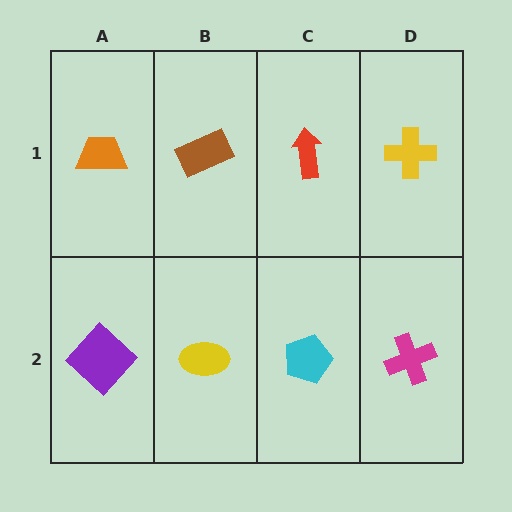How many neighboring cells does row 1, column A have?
2.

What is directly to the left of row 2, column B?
A purple diamond.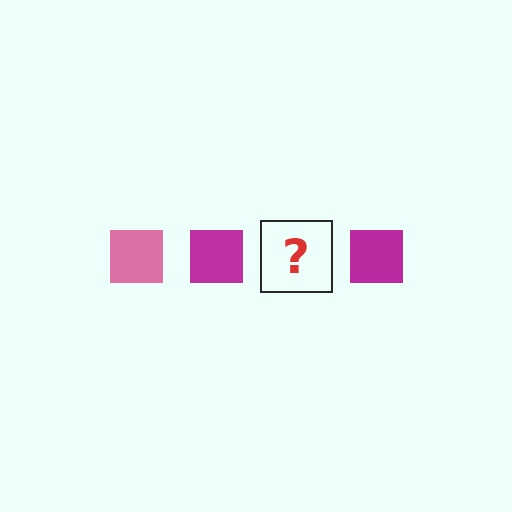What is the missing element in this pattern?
The missing element is a pink square.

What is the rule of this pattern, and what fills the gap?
The rule is that the pattern cycles through pink, magenta squares. The gap should be filled with a pink square.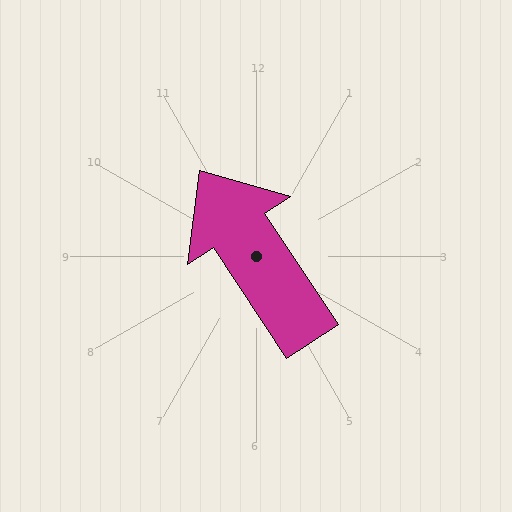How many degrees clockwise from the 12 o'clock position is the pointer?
Approximately 326 degrees.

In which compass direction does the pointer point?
Northwest.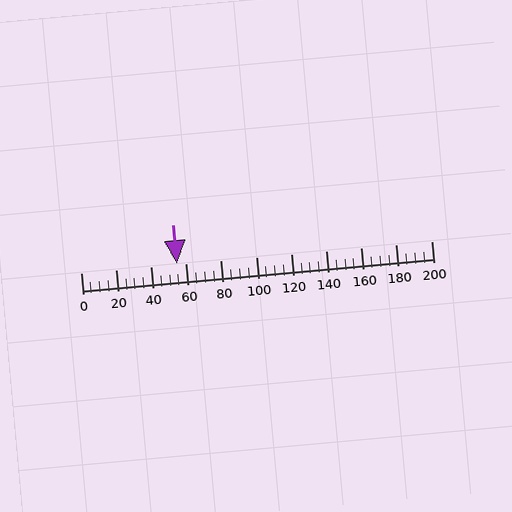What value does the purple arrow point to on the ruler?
The purple arrow points to approximately 55.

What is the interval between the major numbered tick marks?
The major tick marks are spaced 20 units apart.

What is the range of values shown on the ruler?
The ruler shows values from 0 to 200.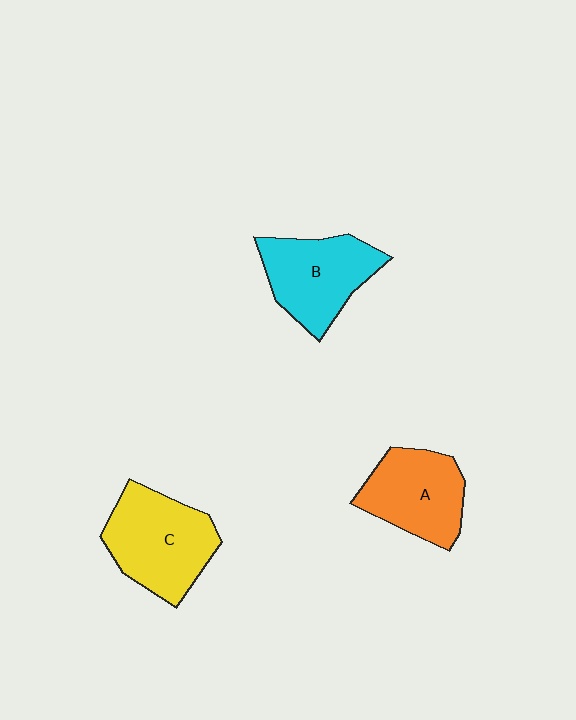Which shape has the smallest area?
Shape A (orange).